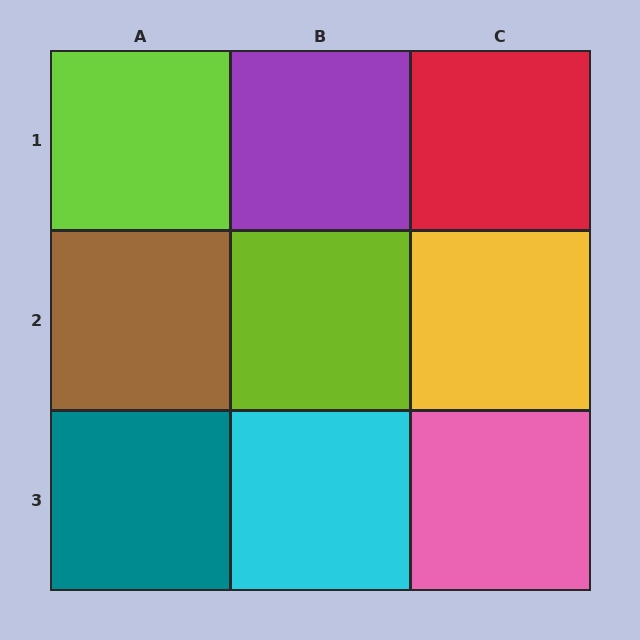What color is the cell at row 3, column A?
Teal.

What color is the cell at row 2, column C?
Yellow.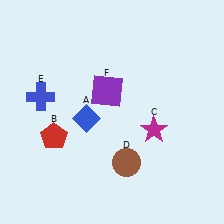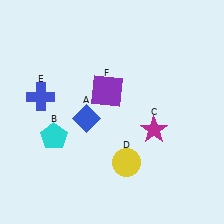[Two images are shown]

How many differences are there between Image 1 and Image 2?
There are 2 differences between the two images.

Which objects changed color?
B changed from red to cyan. D changed from brown to yellow.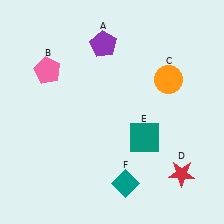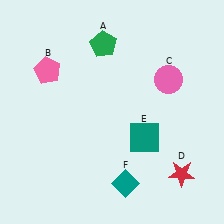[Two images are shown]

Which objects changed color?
A changed from purple to green. C changed from orange to pink.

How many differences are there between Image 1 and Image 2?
There are 2 differences between the two images.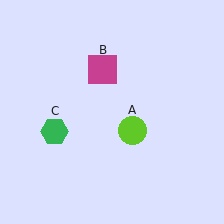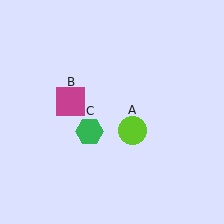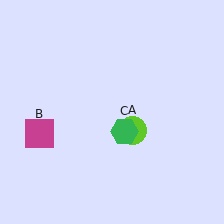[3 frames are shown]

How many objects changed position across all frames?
2 objects changed position: magenta square (object B), green hexagon (object C).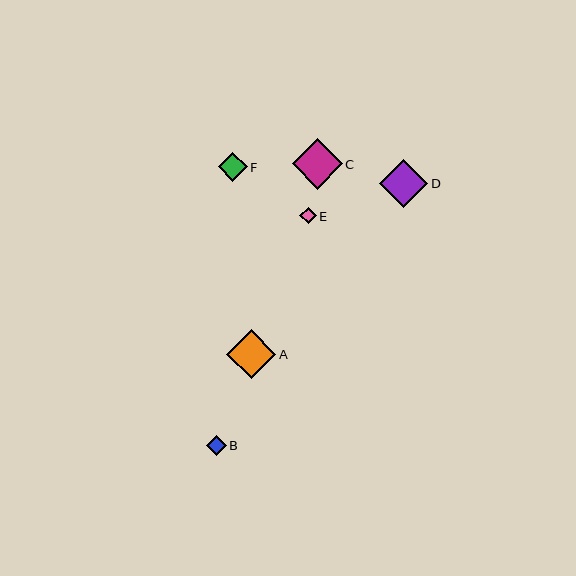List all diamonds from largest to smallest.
From largest to smallest: C, A, D, F, B, E.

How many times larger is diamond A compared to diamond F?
Diamond A is approximately 1.7 times the size of diamond F.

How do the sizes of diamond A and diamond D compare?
Diamond A and diamond D are approximately the same size.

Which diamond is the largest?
Diamond C is the largest with a size of approximately 50 pixels.